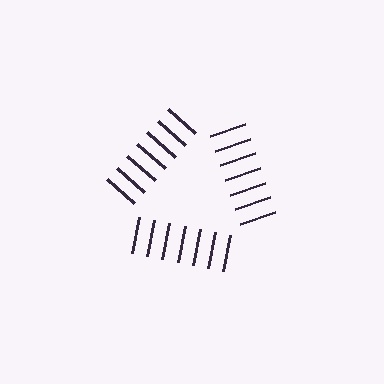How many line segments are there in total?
21 — 7 along each of the 3 edges.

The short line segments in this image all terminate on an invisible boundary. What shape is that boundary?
An illusory triangle — the line segments terminate on its edges but no continuous stroke is drawn.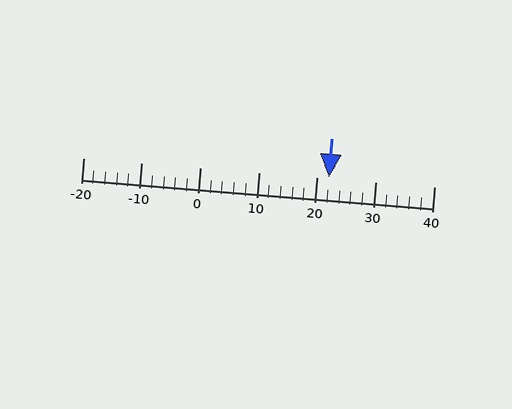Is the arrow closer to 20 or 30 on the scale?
The arrow is closer to 20.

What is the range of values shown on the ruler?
The ruler shows values from -20 to 40.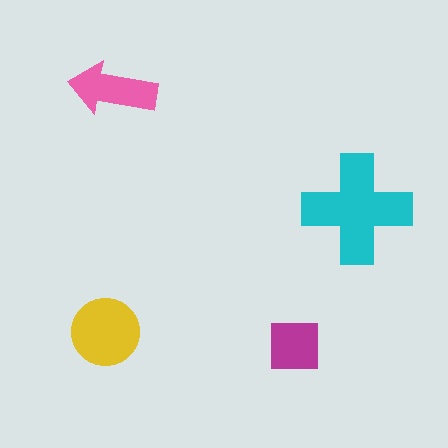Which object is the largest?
The cyan cross.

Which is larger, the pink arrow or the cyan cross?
The cyan cross.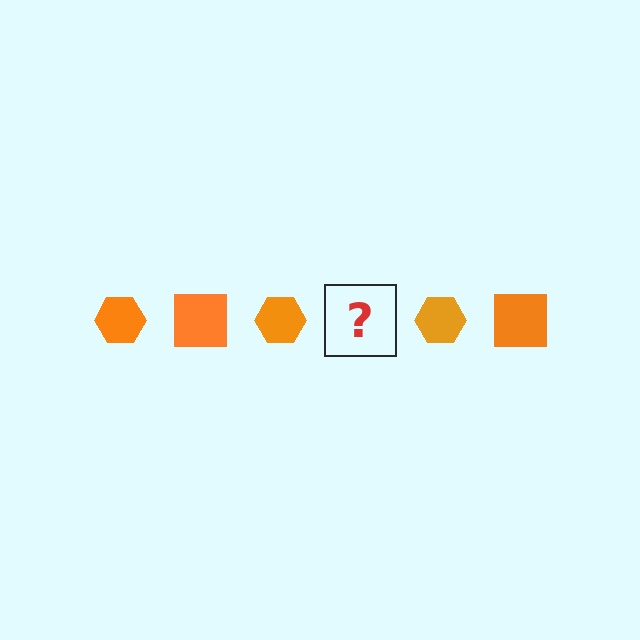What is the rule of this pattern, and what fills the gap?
The rule is that the pattern cycles through hexagon, square shapes in orange. The gap should be filled with an orange square.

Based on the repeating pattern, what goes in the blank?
The blank should be an orange square.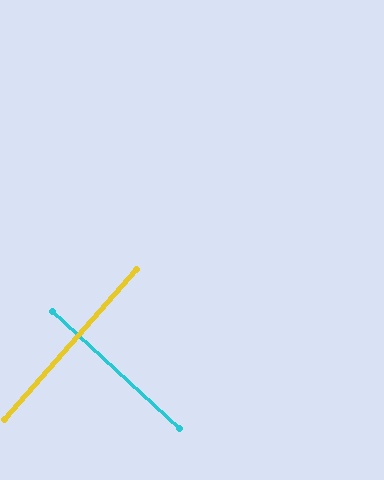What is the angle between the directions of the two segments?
Approximately 88 degrees.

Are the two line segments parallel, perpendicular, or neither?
Perpendicular — they meet at approximately 88°.